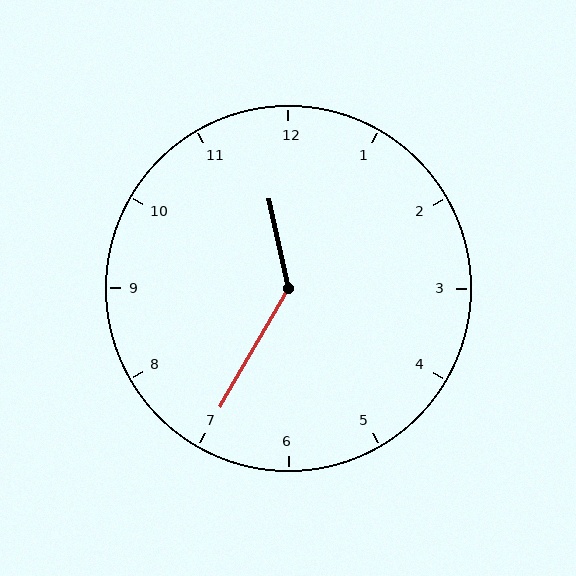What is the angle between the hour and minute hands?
Approximately 138 degrees.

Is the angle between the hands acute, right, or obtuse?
It is obtuse.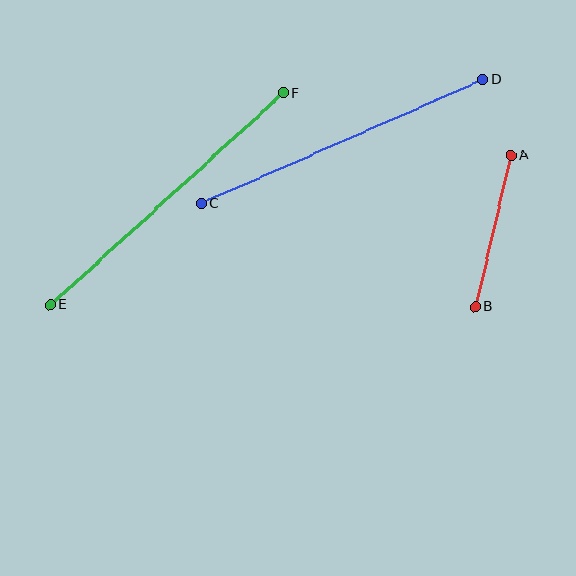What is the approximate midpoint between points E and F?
The midpoint is at approximately (167, 199) pixels.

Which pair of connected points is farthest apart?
Points E and F are farthest apart.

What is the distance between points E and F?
The distance is approximately 315 pixels.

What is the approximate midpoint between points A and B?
The midpoint is at approximately (493, 231) pixels.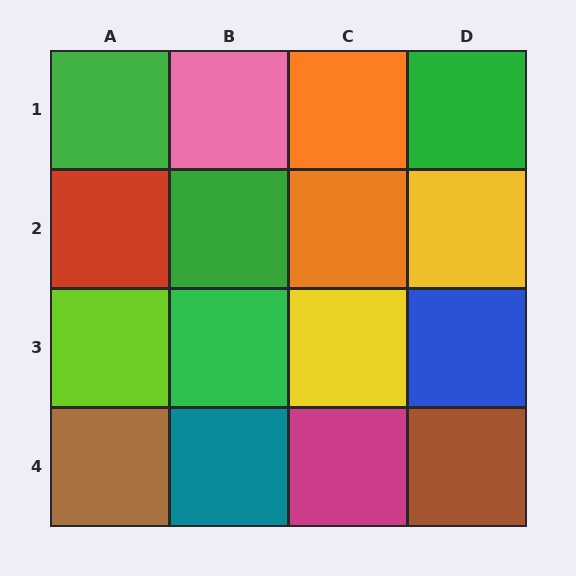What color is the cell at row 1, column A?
Green.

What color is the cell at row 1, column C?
Orange.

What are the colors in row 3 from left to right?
Lime, green, yellow, blue.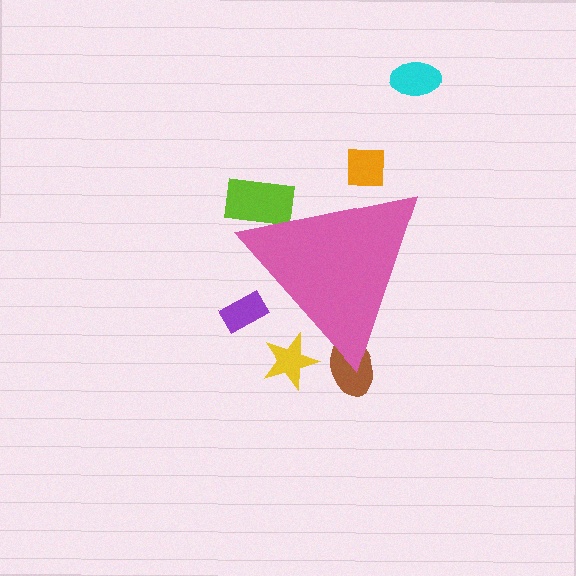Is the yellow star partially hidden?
Yes, the yellow star is partially hidden behind the pink triangle.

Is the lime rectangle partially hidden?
Yes, the lime rectangle is partially hidden behind the pink triangle.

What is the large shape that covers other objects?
A pink triangle.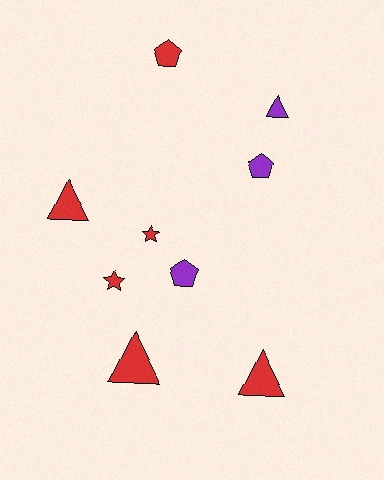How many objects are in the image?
There are 9 objects.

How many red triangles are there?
There are 3 red triangles.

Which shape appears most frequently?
Triangle, with 4 objects.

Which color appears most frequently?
Red, with 6 objects.